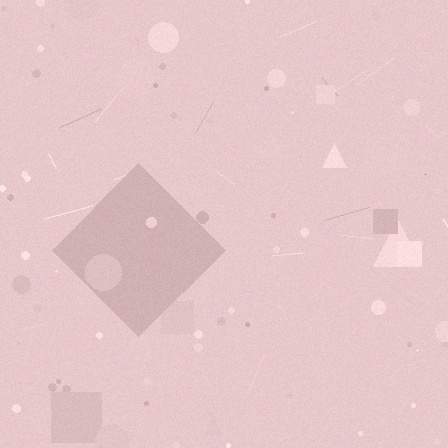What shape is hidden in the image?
A diamond is hidden in the image.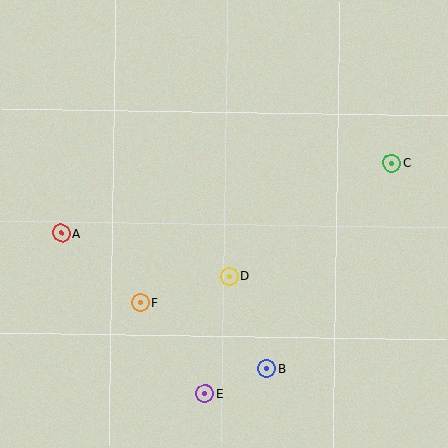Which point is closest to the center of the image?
Point D at (229, 277) is closest to the center.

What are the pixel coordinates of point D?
Point D is at (229, 277).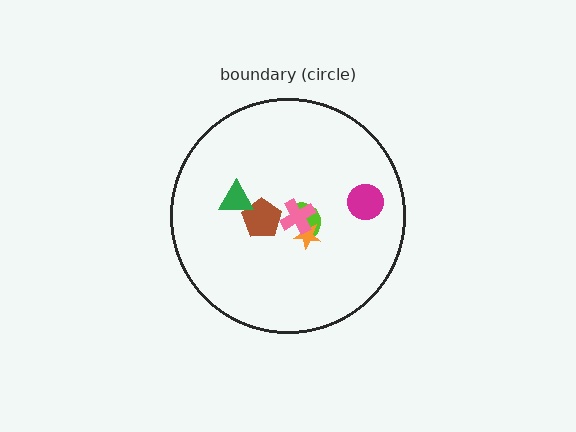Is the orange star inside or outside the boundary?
Inside.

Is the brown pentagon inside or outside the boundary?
Inside.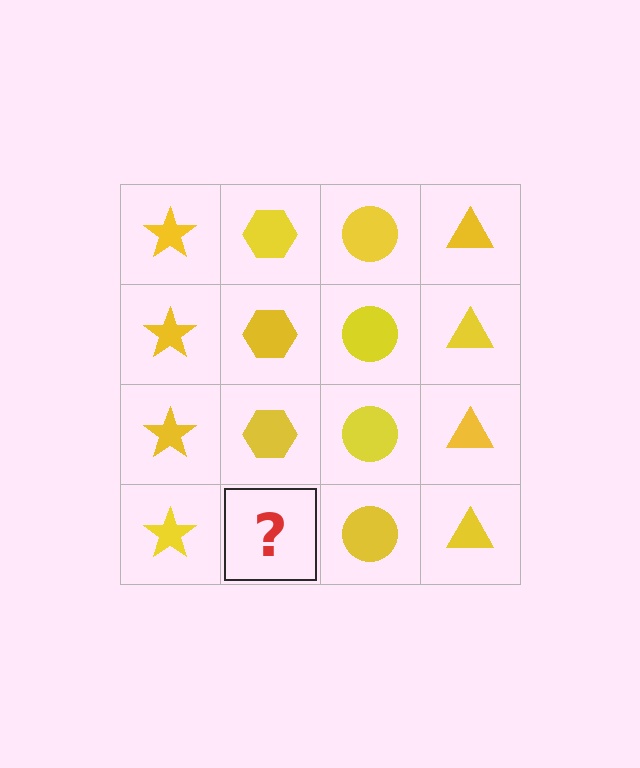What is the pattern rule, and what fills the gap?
The rule is that each column has a consistent shape. The gap should be filled with a yellow hexagon.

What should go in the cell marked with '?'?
The missing cell should contain a yellow hexagon.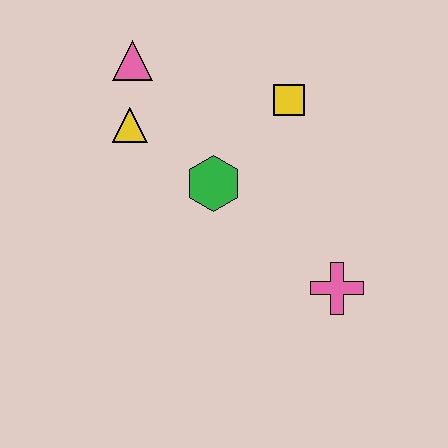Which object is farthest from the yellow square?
The pink cross is farthest from the yellow square.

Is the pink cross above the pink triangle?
No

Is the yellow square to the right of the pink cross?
No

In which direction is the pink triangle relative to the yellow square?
The pink triangle is to the left of the yellow square.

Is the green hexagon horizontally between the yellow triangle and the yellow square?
Yes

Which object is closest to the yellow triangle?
The pink triangle is closest to the yellow triangle.